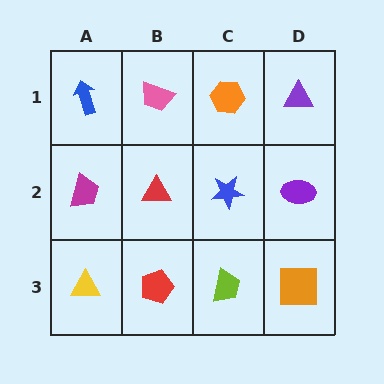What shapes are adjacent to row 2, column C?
An orange hexagon (row 1, column C), a lime trapezoid (row 3, column C), a red triangle (row 2, column B), a purple ellipse (row 2, column D).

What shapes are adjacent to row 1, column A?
A magenta trapezoid (row 2, column A), a pink trapezoid (row 1, column B).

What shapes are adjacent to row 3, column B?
A red triangle (row 2, column B), a yellow triangle (row 3, column A), a lime trapezoid (row 3, column C).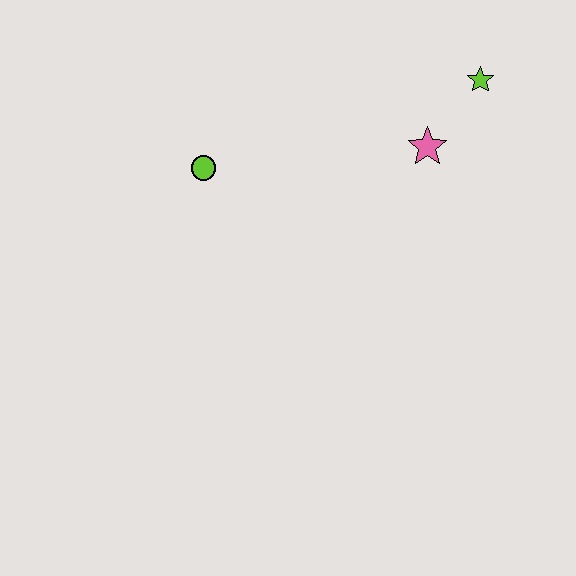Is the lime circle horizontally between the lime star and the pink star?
No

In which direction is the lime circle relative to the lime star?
The lime circle is to the left of the lime star.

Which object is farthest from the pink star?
The lime circle is farthest from the pink star.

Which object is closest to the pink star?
The lime star is closest to the pink star.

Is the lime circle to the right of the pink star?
No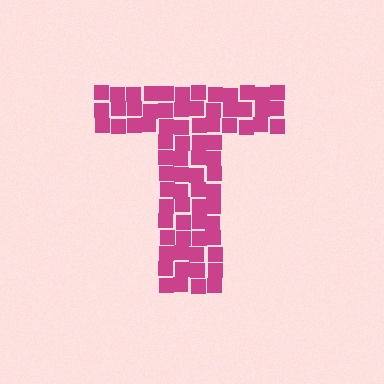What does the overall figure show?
The overall figure shows the letter T.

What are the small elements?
The small elements are squares.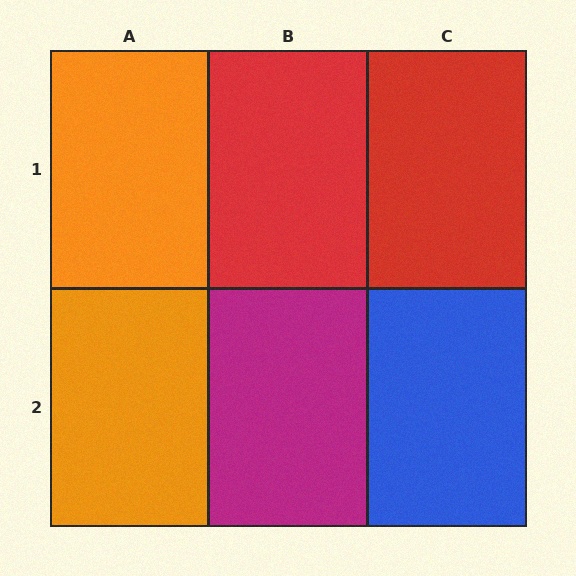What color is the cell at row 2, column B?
Magenta.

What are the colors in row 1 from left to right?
Orange, red, red.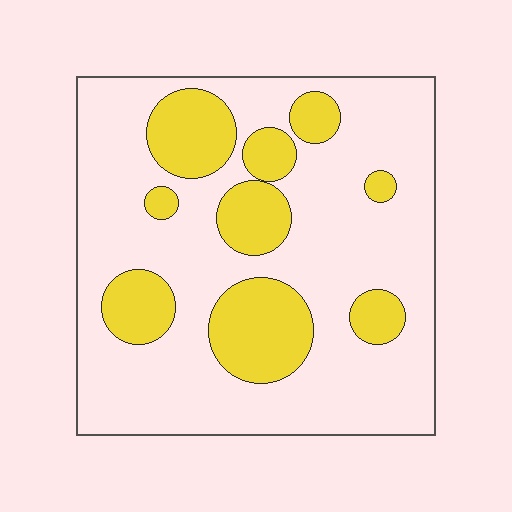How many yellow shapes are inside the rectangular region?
9.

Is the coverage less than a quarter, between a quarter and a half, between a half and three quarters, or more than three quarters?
Between a quarter and a half.